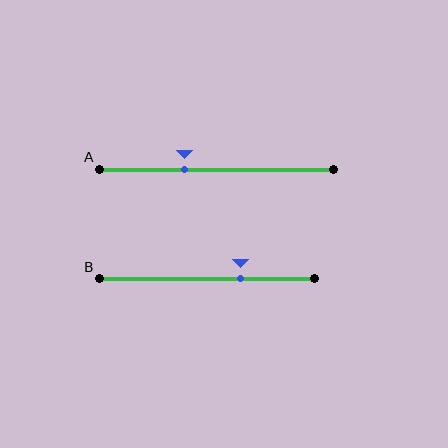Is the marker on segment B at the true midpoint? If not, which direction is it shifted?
No, the marker on segment B is shifted to the right by about 15% of the segment length.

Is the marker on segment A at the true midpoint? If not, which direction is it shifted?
No, the marker on segment A is shifted to the left by about 14% of the segment length.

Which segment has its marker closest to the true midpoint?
Segment A has its marker closest to the true midpoint.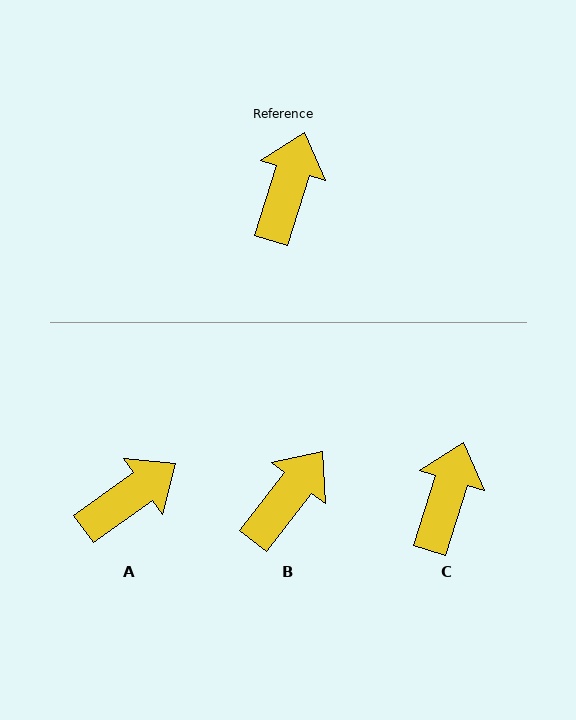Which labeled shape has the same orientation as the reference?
C.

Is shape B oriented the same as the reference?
No, it is off by about 20 degrees.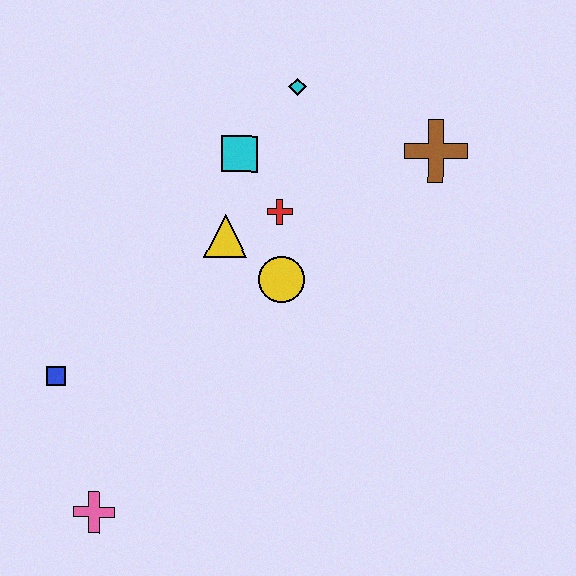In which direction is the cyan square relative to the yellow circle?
The cyan square is above the yellow circle.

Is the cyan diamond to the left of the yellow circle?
No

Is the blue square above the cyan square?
No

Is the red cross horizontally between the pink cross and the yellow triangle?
No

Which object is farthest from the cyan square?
The pink cross is farthest from the cyan square.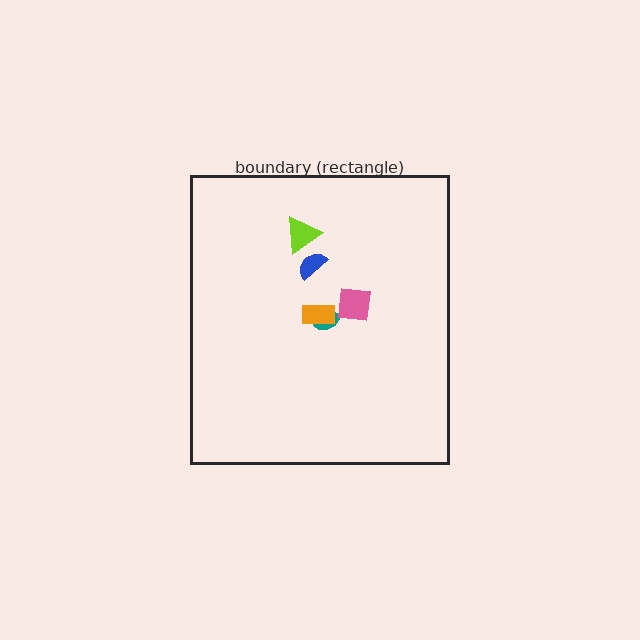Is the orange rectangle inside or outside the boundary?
Inside.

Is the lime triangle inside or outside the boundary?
Inside.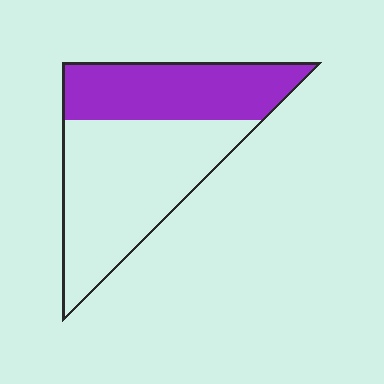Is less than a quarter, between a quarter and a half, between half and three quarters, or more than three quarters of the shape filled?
Between a quarter and a half.